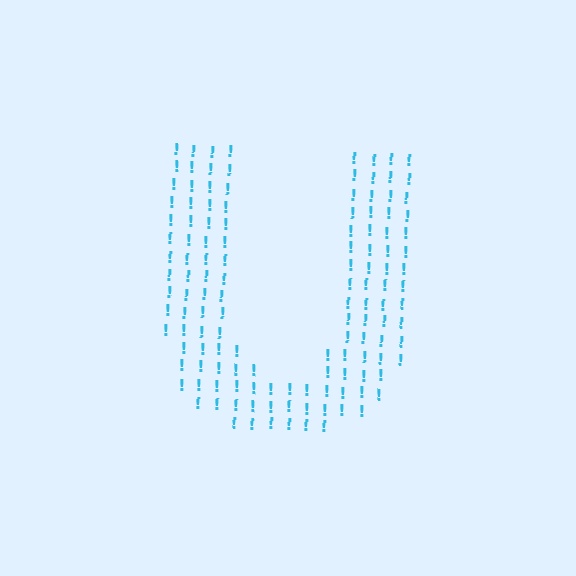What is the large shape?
The large shape is the letter U.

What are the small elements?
The small elements are exclamation marks.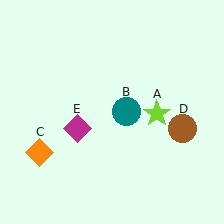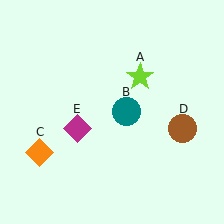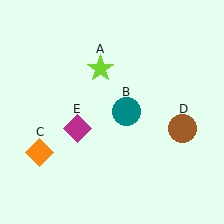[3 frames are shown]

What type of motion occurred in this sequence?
The lime star (object A) rotated counterclockwise around the center of the scene.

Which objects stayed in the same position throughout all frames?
Teal circle (object B) and orange diamond (object C) and brown circle (object D) and magenta diamond (object E) remained stationary.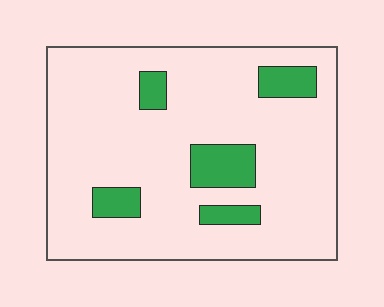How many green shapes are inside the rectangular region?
5.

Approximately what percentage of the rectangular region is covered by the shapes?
Approximately 15%.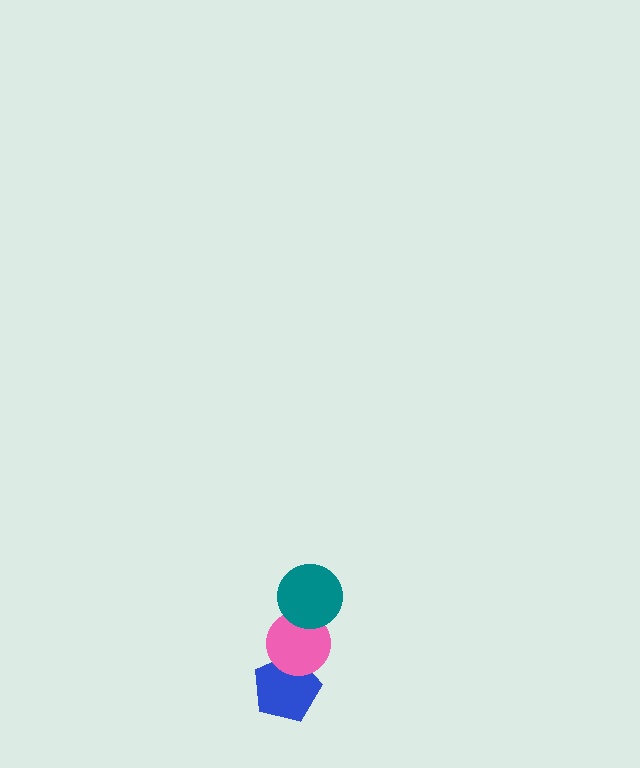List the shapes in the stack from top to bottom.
From top to bottom: the teal circle, the pink circle, the blue pentagon.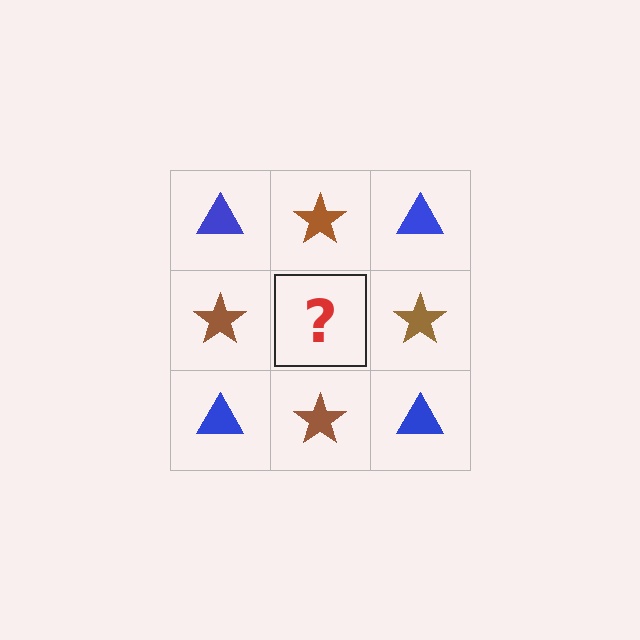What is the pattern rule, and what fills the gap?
The rule is that it alternates blue triangle and brown star in a checkerboard pattern. The gap should be filled with a blue triangle.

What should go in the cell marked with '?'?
The missing cell should contain a blue triangle.